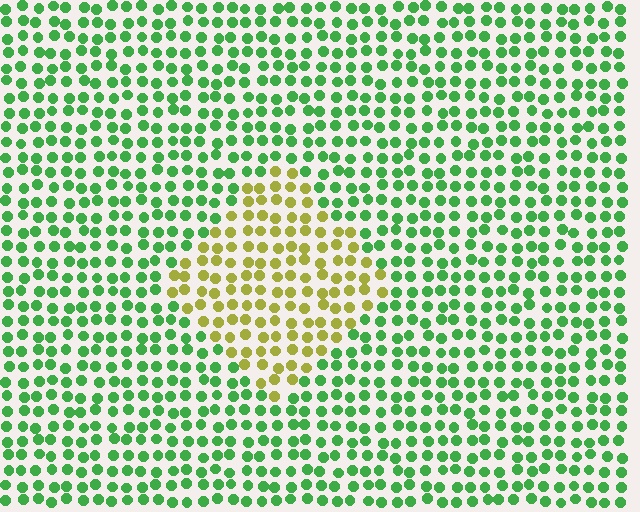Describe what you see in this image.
The image is filled with small green elements in a uniform arrangement. A diamond-shaped region is visible where the elements are tinted to a slightly different hue, forming a subtle color boundary.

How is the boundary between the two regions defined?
The boundary is defined purely by a slight shift in hue (about 60 degrees). Spacing, size, and orientation are identical on both sides.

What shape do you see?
I see a diamond.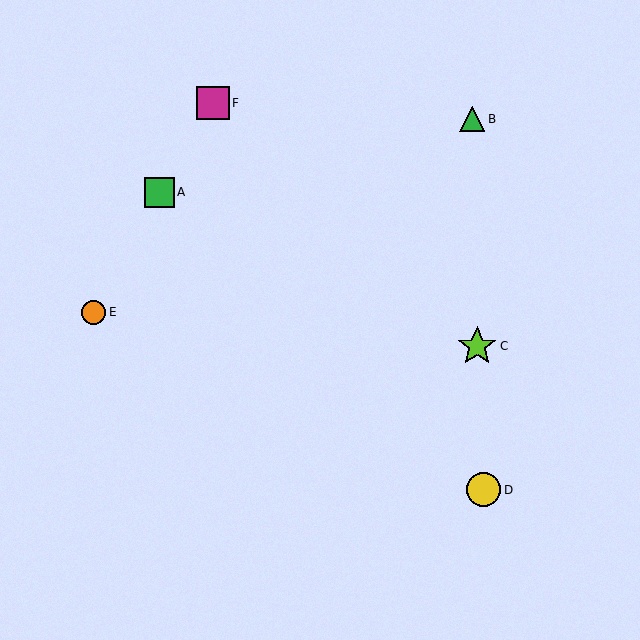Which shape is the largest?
The lime star (labeled C) is the largest.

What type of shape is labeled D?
Shape D is a yellow circle.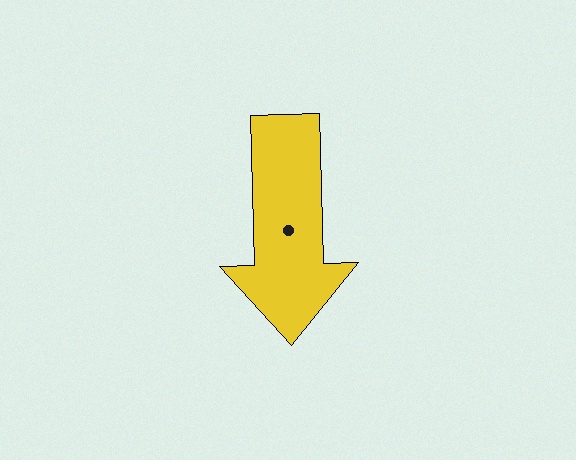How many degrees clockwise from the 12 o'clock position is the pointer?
Approximately 179 degrees.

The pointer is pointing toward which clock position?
Roughly 6 o'clock.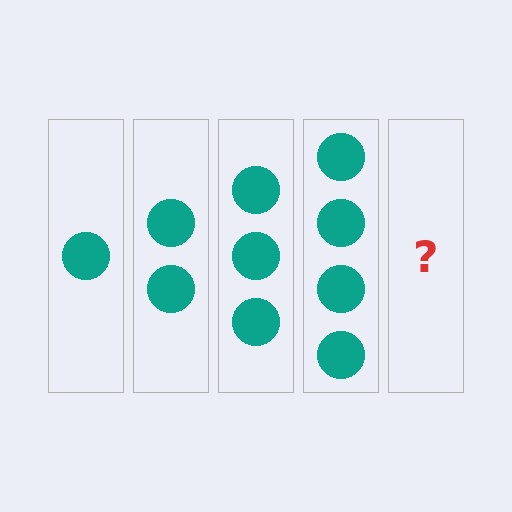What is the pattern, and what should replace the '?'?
The pattern is that each step adds one more circle. The '?' should be 5 circles.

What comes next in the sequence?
The next element should be 5 circles.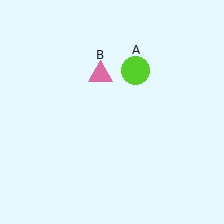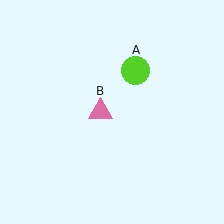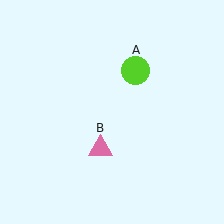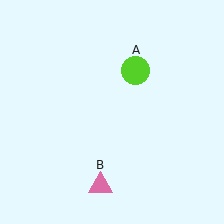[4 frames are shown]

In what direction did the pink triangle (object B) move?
The pink triangle (object B) moved down.